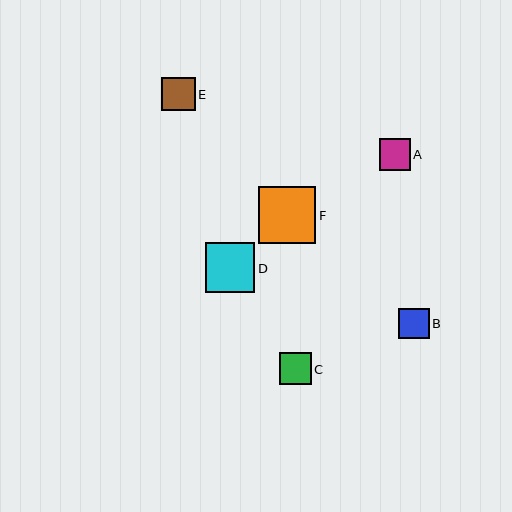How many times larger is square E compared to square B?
Square E is approximately 1.1 times the size of square B.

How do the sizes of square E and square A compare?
Square E and square A are approximately the same size.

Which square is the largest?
Square F is the largest with a size of approximately 57 pixels.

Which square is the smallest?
Square B is the smallest with a size of approximately 31 pixels.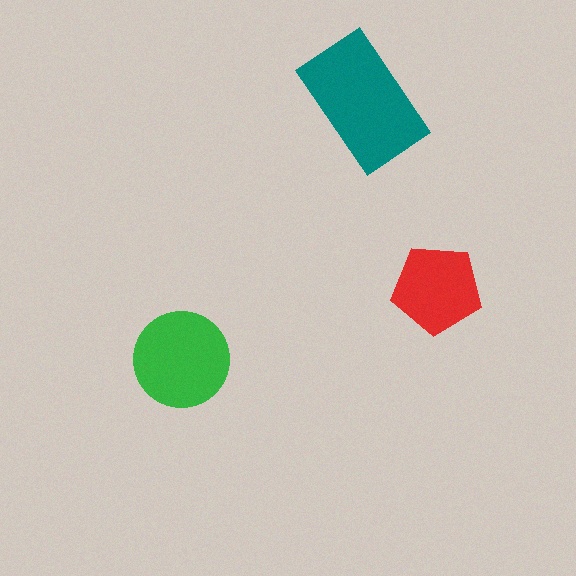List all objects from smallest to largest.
The red pentagon, the green circle, the teal rectangle.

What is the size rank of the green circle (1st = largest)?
2nd.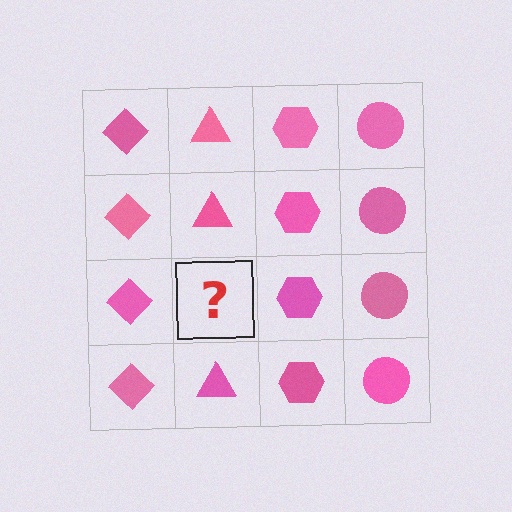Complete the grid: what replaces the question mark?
The question mark should be replaced with a pink triangle.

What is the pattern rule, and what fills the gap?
The rule is that each column has a consistent shape. The gap should be filled with a pink triangle.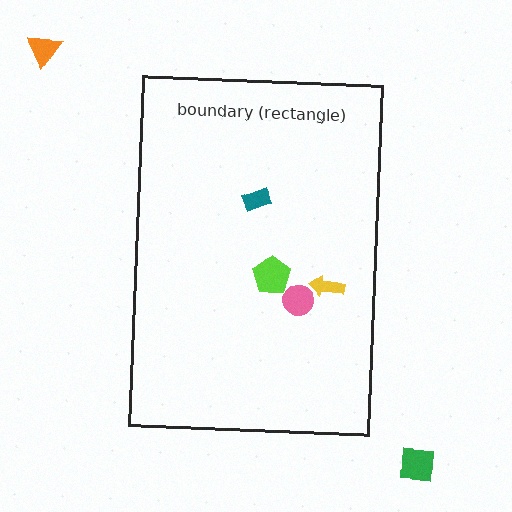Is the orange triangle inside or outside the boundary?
Outside.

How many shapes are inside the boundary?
4 inside, 2 outside.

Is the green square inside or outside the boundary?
Outside.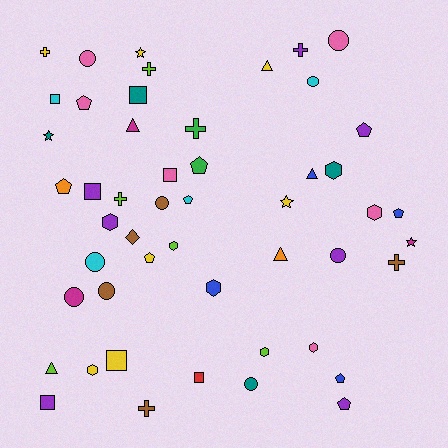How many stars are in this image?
There are 4 stars.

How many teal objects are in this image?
There are 4 teal objects.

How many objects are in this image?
There are 50 objects.